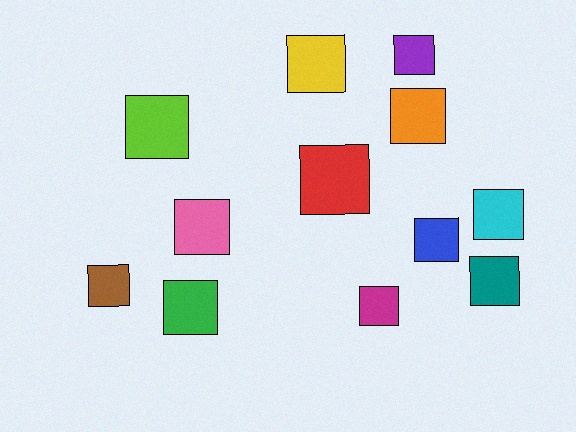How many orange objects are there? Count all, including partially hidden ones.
There is 1 orange object.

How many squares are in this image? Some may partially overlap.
There are 12 squares.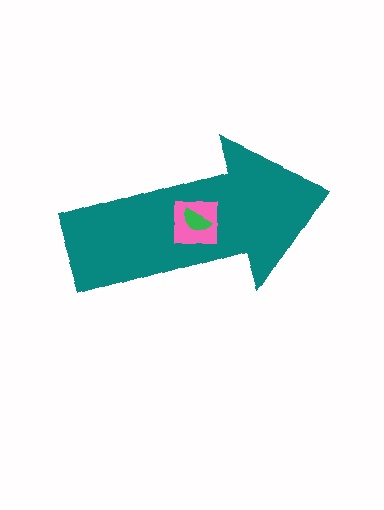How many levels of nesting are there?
3.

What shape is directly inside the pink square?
The green semicircle.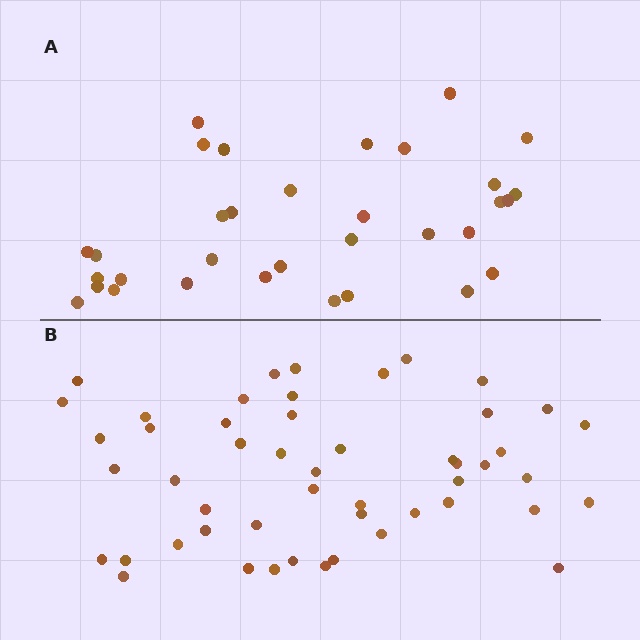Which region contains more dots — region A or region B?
Region B (the bottom region) has more dots.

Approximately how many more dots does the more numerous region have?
Region B has approximately 15 more dots than region A.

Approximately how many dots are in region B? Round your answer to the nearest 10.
About 50 dots.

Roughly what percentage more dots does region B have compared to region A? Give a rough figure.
About 50% more.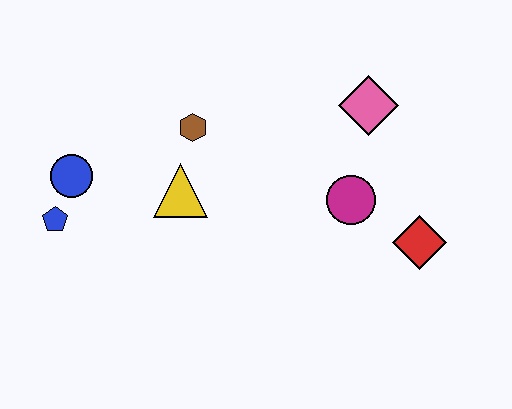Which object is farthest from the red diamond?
The blue pentagon is farthest from the red diamond.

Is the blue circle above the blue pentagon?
Yes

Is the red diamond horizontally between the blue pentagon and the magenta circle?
No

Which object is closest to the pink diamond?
The magenta circle is closest to the pink diamond.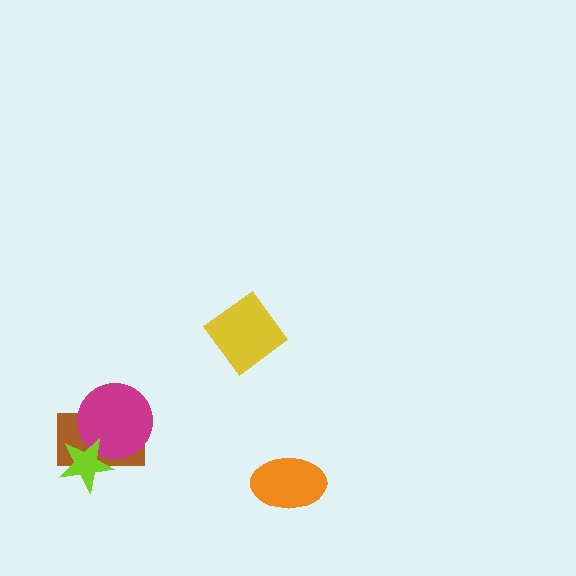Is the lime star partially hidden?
No, no other shape covers it.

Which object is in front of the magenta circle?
The lime star is in front of the magenta circle.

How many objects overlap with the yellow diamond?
0 objects overlap with the yellow diamond.